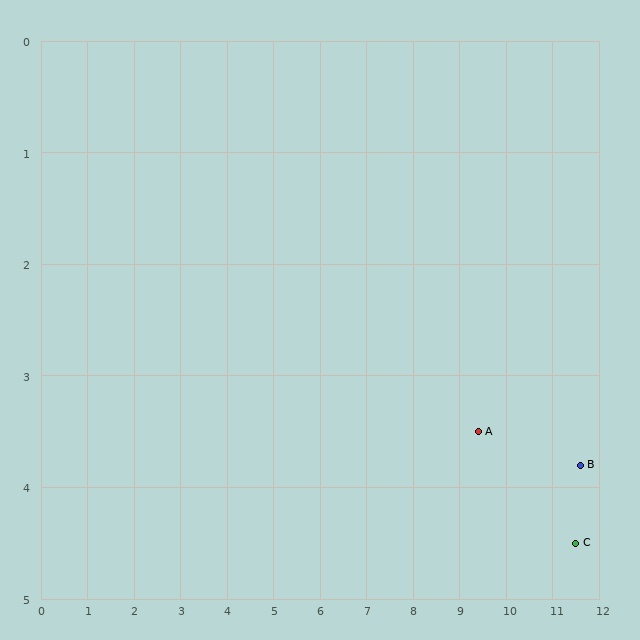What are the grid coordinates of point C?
Point C is at approximately (11.5, 4.5).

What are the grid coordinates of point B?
Point B is at approximately (11.6, 3.8).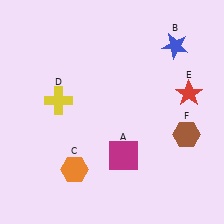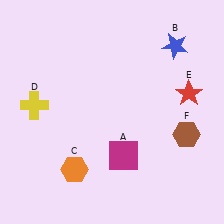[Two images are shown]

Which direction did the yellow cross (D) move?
The yellow cross (D) moved left.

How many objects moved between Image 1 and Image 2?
1 object moved between the two images.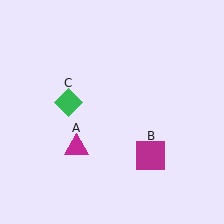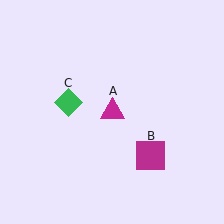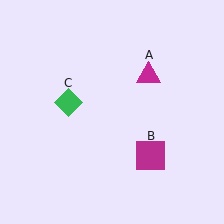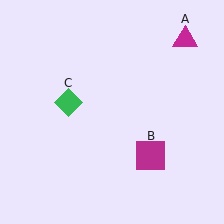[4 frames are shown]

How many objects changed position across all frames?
1 object changed position: magenta triangle (object A).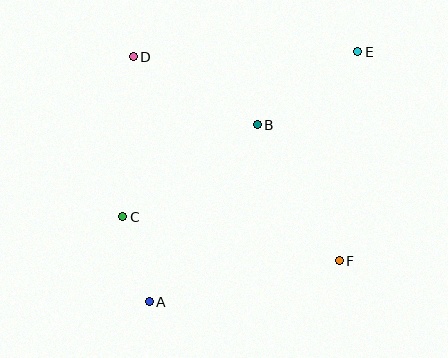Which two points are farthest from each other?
Points A and E are farthest from each other.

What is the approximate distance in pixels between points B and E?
The distance between B and E is approximately 124 pixels.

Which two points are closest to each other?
Points A and C are closest to each other.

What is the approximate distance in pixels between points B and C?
The distance between B and C is approximately 163 pixels.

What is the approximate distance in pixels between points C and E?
The distance between C and E is approximately 287 pixels.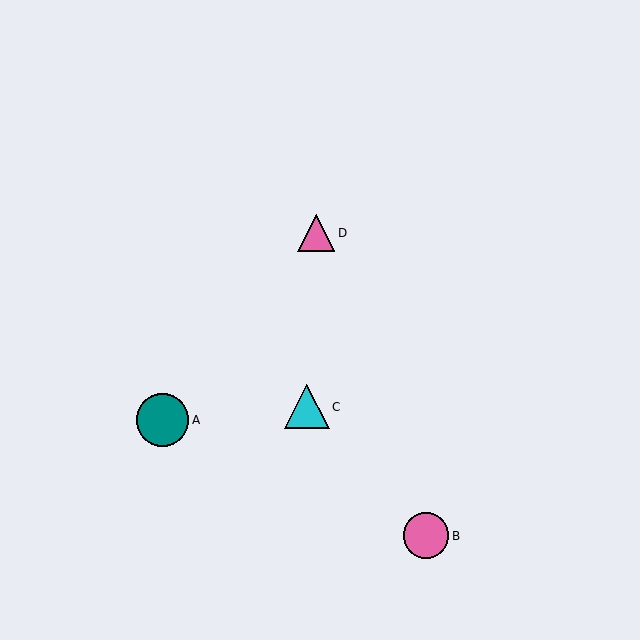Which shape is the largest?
The teal circle (labeled A) is the largest.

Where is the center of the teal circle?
The center of the teal circle is at (162, 420).